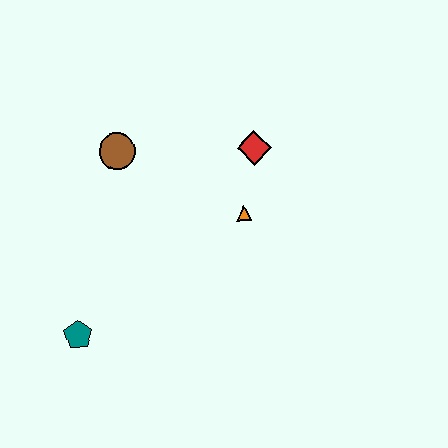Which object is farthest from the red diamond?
The teal pentagon is farthest from the red diamond.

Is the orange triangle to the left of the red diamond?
Yes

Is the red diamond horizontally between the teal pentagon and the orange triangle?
No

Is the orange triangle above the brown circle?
No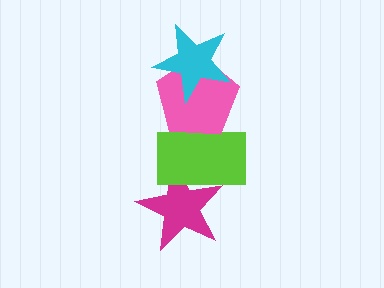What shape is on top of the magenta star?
The lime rectangle is on top of the magenta star.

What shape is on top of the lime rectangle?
The pink pentagon is on top of the lime rectangle.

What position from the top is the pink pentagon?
The pink pentagon is 2nd from the top.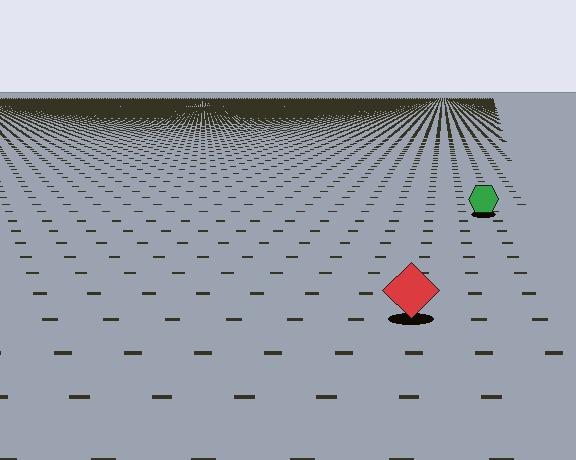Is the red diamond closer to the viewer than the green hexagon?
Yes. The red diamond is closer — you can tell from the texture gradient: the ground texture is coarser near it.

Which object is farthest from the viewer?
The green hexagon is farthest from the viewer. It appears smaller and the ground texture around it is denser.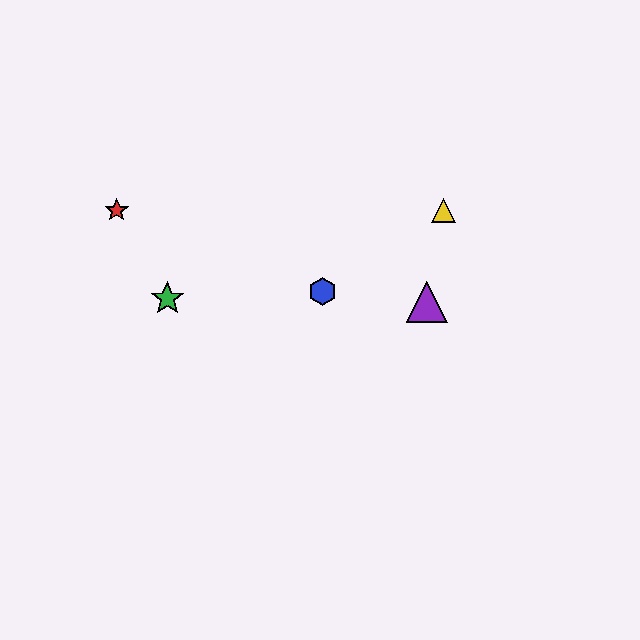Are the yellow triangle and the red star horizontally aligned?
Yes, both are at y≈210.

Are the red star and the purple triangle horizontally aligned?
No, the red star is at y≈210 and the purple triangle is at y≈302.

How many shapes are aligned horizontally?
2 shapes (the red star, the yellow triangle) are aligned horizontally.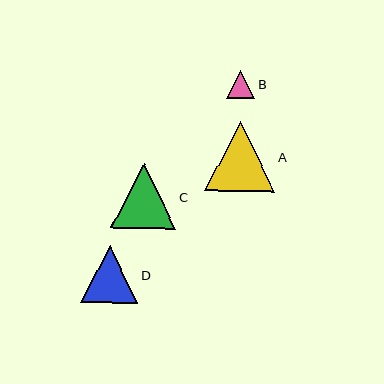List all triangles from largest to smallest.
From largest to smallest: A, C, D, B.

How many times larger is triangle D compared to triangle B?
Triangle D is approximately 2.0 times the size of triangle B.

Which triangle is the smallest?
Triangle B is the smallest with a size of approximately 29 pixels.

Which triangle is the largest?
Triangle A is the largest with a size of approximately 70 pixels.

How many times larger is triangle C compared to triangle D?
Triangle C is approximately 1.1 times the size of triangle D.